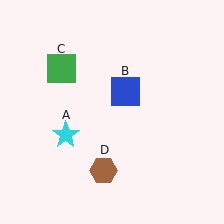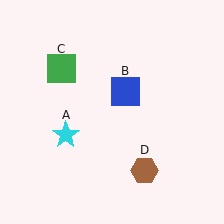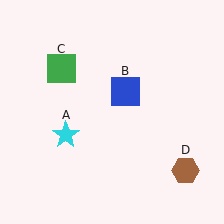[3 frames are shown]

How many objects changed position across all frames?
1 object changed position: brown hexagon (object D).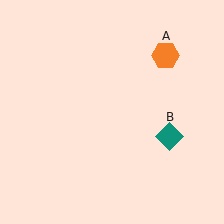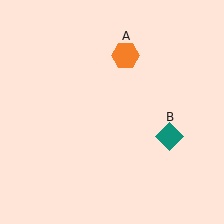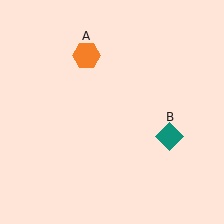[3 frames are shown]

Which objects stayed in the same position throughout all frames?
Teal diamond (object B) remained stationary.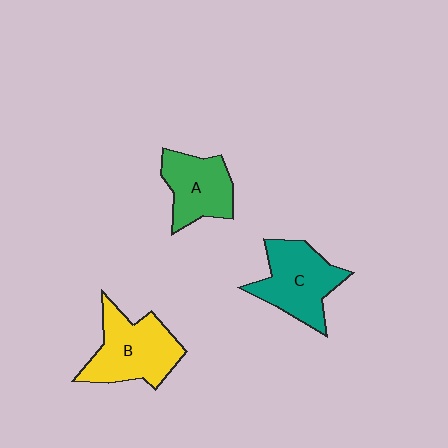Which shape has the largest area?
Shape B (yellow).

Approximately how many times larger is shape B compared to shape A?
Approximately 1.3 times.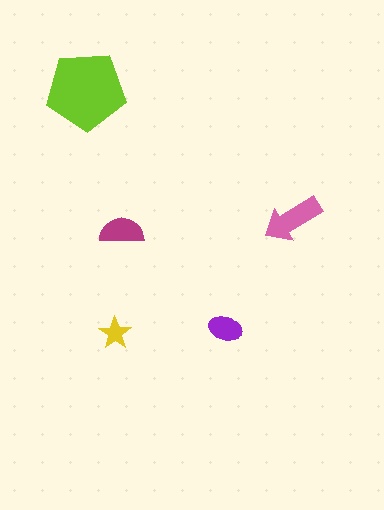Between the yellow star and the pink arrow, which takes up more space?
The pink arrow.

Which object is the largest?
The lime pentagon.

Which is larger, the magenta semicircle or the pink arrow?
The pink arrow.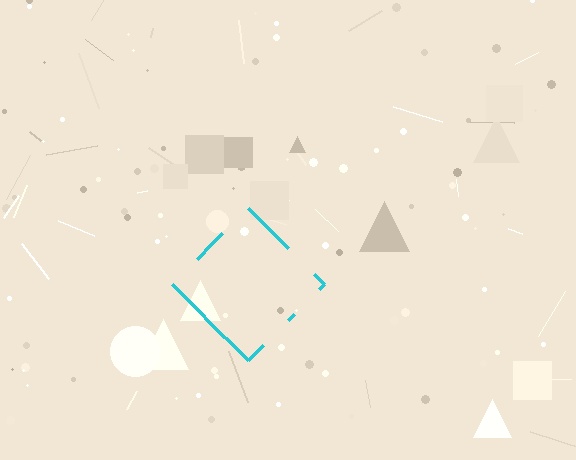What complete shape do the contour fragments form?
The contour fragments form a diamond.